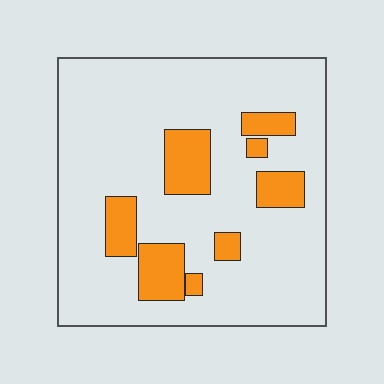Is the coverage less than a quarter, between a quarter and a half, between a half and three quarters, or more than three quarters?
Less than a quarter.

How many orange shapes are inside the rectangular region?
8.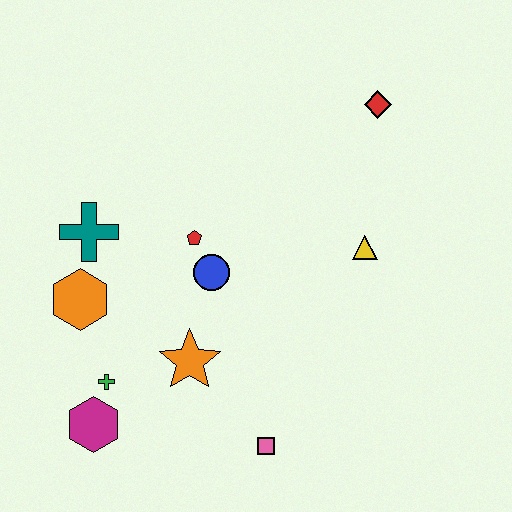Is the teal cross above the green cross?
Yes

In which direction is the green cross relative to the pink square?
The green cross is to the left of the pink square.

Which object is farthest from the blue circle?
The red diamond is farthest from the blue circle.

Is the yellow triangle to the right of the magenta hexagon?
Yes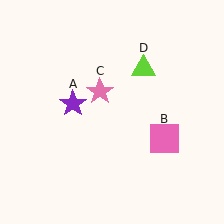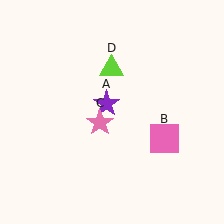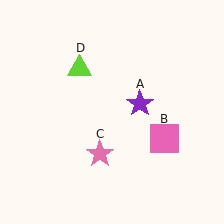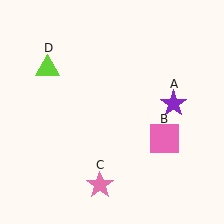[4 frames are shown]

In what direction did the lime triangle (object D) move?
The lime triangle (object D) moved left.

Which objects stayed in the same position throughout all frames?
Pink square (object B) remained stationary.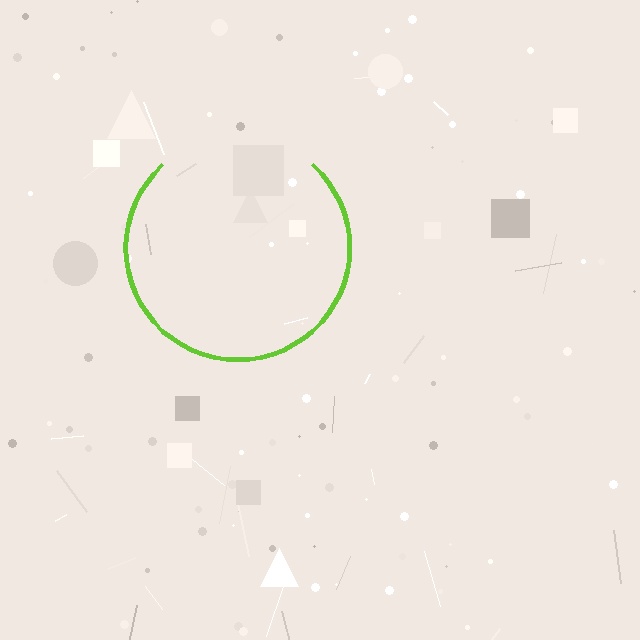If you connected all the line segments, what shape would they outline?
They would outline a circle.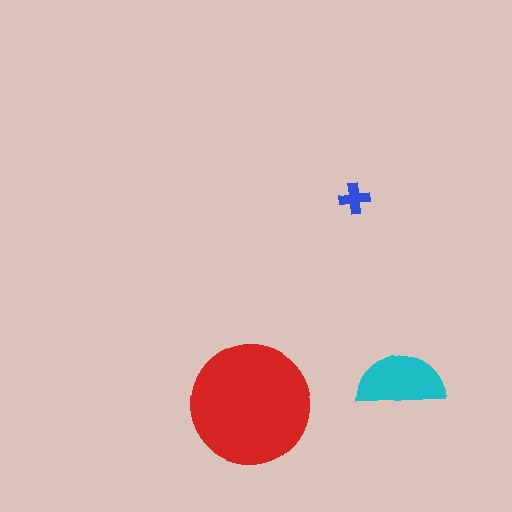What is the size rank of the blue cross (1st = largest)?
3rd.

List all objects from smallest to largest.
The blue cross, the cyan semicircle, the red circle.